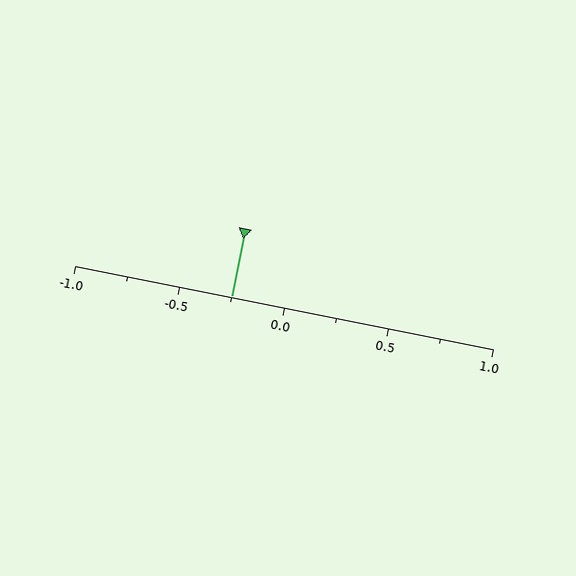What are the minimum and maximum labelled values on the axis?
The axis runs from -1.0 to 1.0.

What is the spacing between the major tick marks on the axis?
The major ticks are spaced 0.5 apart.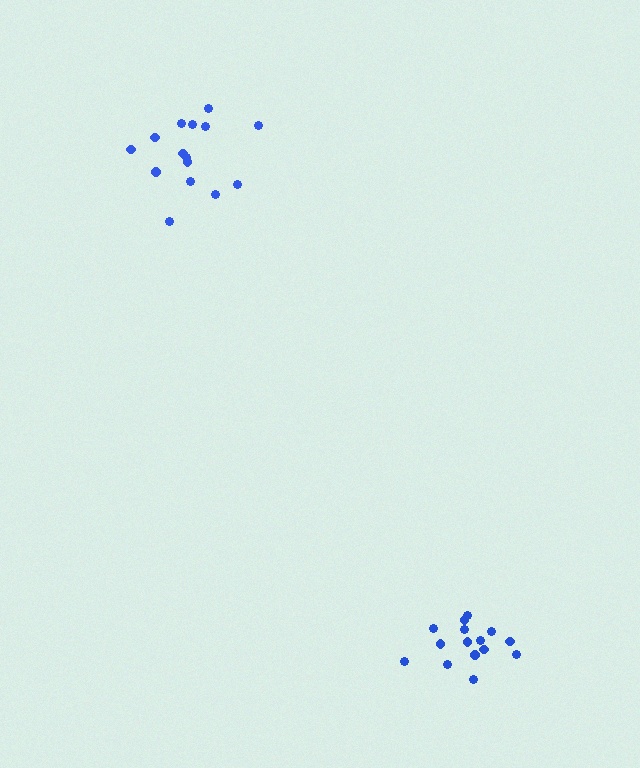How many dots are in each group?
Group 1: 15 dots, Group 2: 15 dots (30 total).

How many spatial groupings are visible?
There are 2 spatial groupings.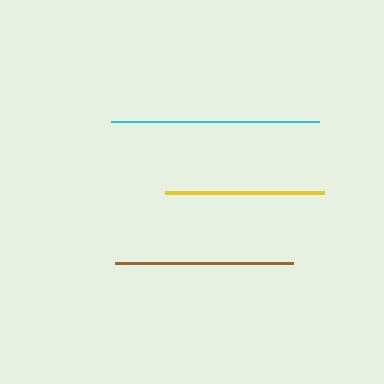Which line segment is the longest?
The cyan line is the longest at approximately 208 pixels.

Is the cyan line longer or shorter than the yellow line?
The cyan line is longer than the yellow line.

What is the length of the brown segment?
The brown segment is approximately 178 pixels long.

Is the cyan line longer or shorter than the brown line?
The cyan line is longer than the brown line.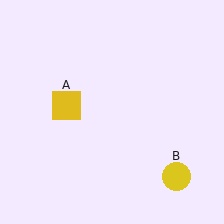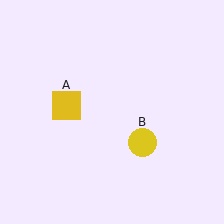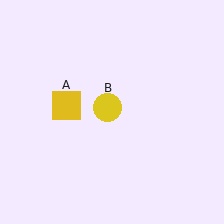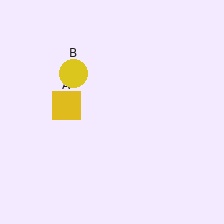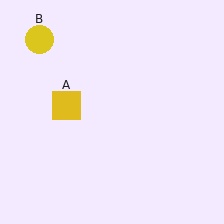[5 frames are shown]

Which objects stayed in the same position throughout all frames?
Yellow square (object A) remained stationary.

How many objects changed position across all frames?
1 object changed position: yellow circle (object B).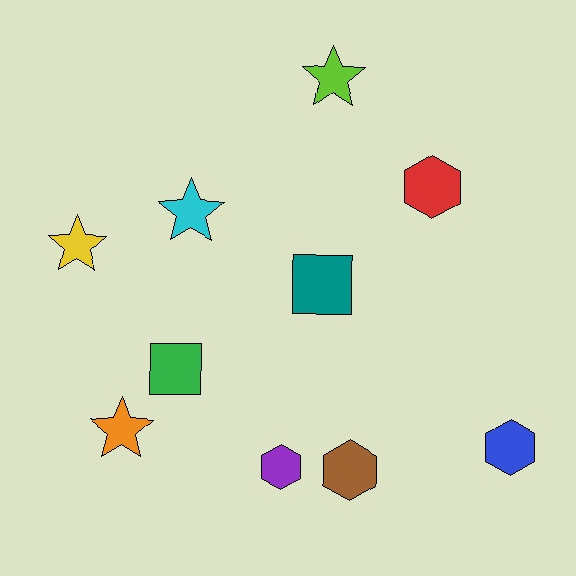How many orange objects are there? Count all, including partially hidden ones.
There is 1 orange object.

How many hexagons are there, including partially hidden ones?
There are 4 hexagons.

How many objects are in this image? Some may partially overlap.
There are 10 objects.